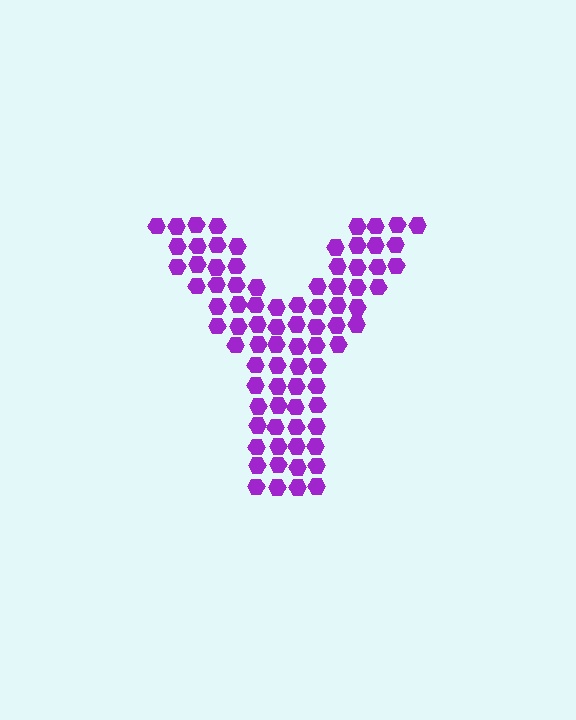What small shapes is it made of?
It is made of small hexagons.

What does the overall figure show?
The overall figure shows the letter Y.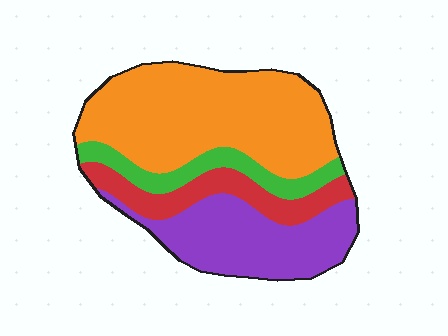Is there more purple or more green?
Purple.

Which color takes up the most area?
Orange, at roughly 45%.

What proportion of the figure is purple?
Purple takes up about one quarter (1/4) of the figure.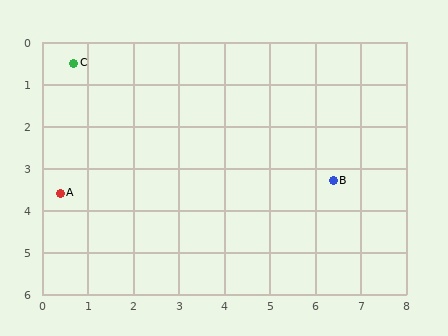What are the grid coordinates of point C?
Point C is at approximately (0.7, 0.5).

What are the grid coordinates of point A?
Point A is at approximately (0.4, 3.6).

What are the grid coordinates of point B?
Point B is at approximately (6.4, 3.3).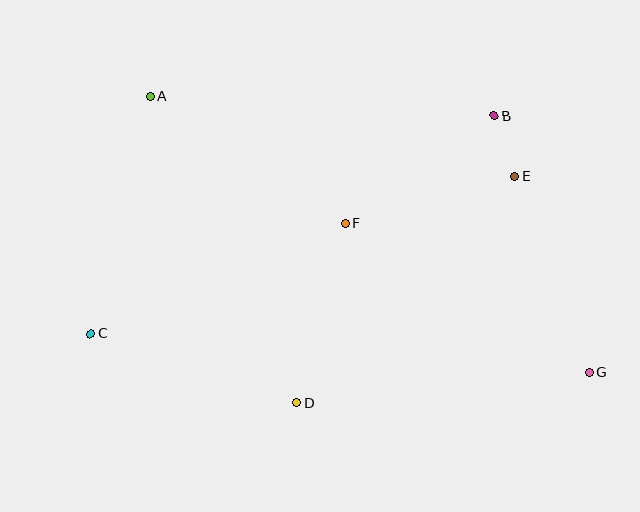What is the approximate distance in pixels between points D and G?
The distance between D and G is approximately 295 pixels.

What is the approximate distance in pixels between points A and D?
The distance between A and D is approximately 340 pixels.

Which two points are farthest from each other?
Points A and G are farthest from each other.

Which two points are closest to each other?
Points B and E are closest to each other.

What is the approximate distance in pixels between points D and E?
The distance between D and E is approximately 315 pixels.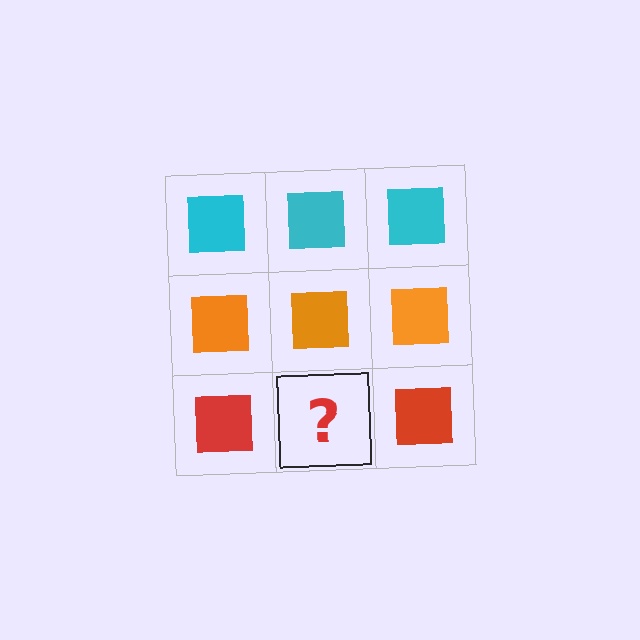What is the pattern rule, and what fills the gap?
The rule is that each row has a consistent color. The gap should be filled with a red square.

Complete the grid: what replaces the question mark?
The question mark should be replaced with a red square.